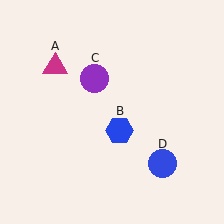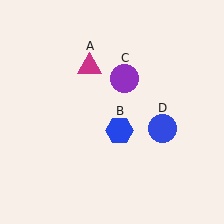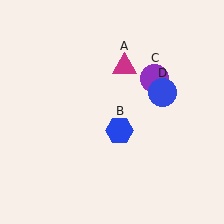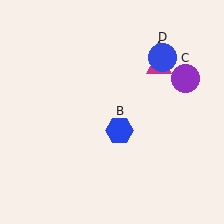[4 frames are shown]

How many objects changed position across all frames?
3 objects changed position: magenta triangle (object A), purple circle (object C), blue circle (object D).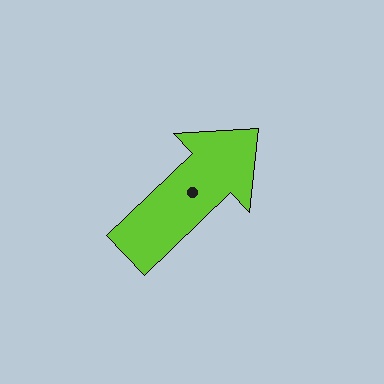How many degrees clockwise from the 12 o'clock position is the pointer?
Approximately 46 degrees.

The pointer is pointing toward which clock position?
Roughly 2 o'clock.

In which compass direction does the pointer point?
Northeast.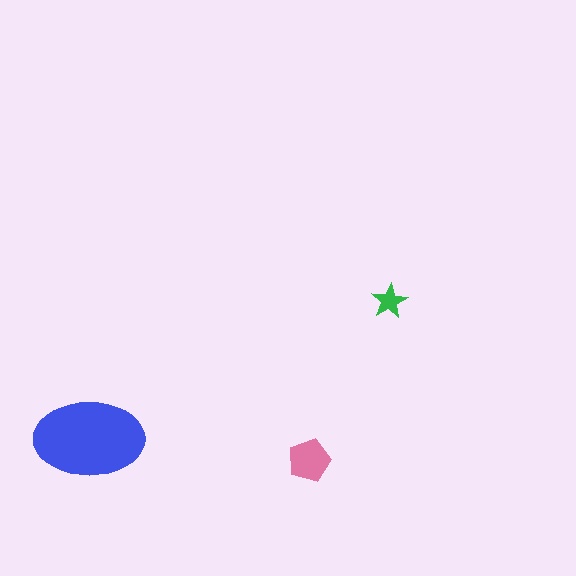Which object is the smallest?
The green star.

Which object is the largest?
The blue ellipse.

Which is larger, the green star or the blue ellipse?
The blue ellipse.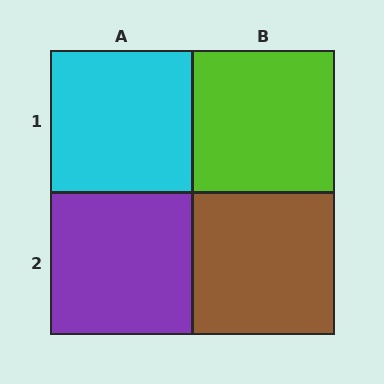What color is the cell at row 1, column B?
Lime.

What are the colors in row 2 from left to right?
Purple, brown.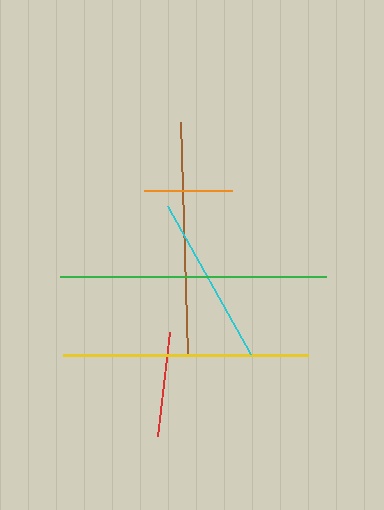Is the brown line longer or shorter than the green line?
The green line is longer than the brown line.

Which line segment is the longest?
The green line is the longest at approximately 266 pixels.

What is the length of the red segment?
The red segment is approximately 105 pixels long.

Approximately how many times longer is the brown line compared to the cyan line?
The brown line is approximately 1.4 times the length of the cyan line.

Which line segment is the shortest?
The orange line is the shortest at approximately 89 pixels.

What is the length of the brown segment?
The brown segment is approximately 233 pixels long.